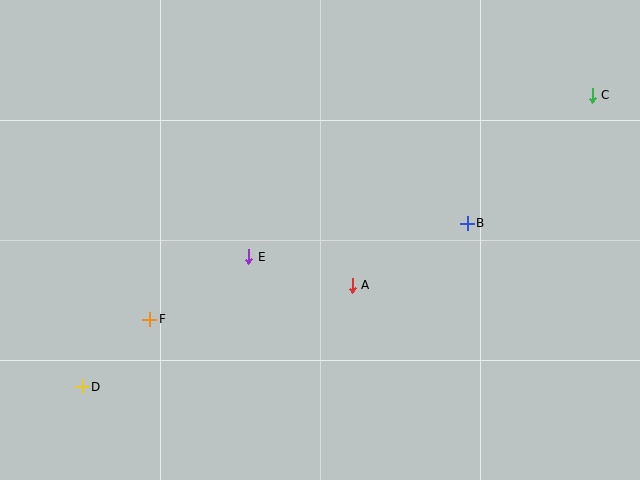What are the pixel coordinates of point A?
Point A is at (352, 285).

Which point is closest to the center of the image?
Point A at (352, 285) is closest to the center.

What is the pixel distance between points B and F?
The distance between B and F is 331 pixels.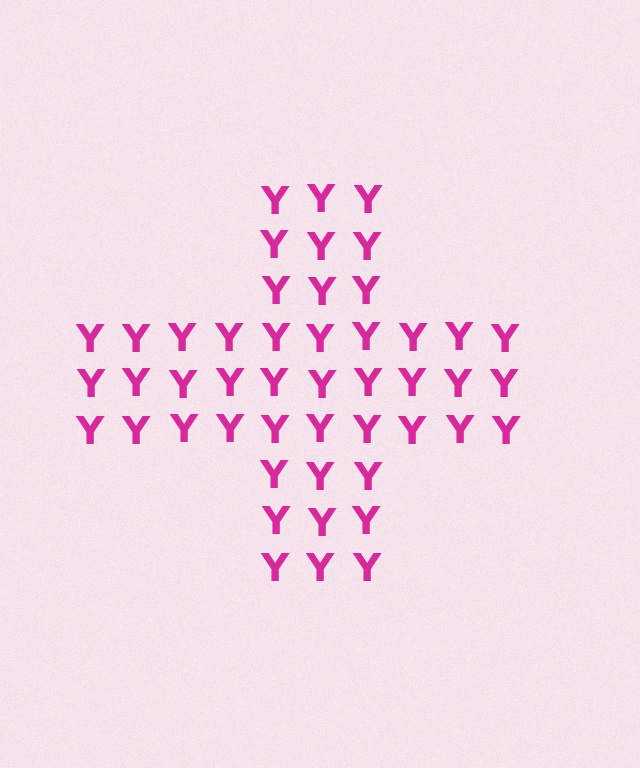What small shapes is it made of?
It is made of small letter Y's.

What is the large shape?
The large shape is a cross.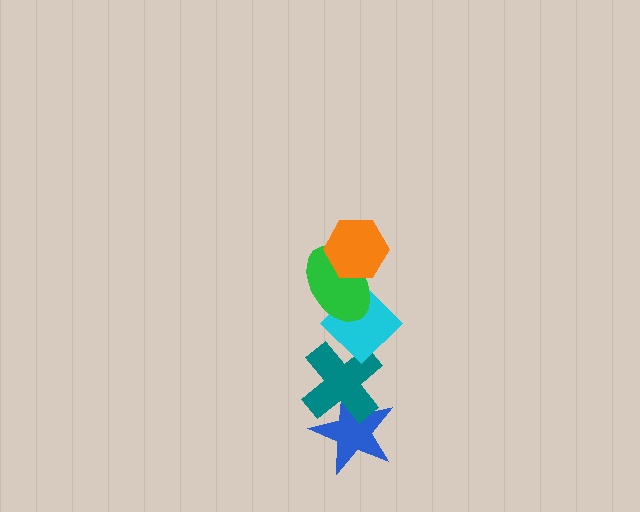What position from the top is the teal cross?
The teal cross is 4th from the top.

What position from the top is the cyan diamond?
The cyan diamond is 3rd from the top.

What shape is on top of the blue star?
The teal cross is on top of the blue star.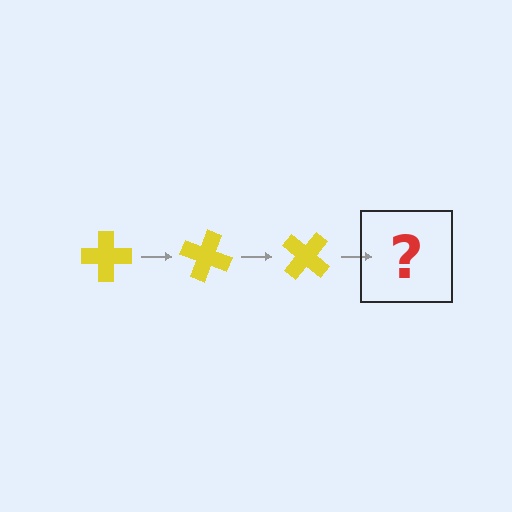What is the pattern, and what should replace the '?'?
The pattern is that the cross rotates 20 degrees each step. The '?' should be a yellow cross rotated 60 degrees.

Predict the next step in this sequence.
The next step is a yellow cross rotated 60 degrees.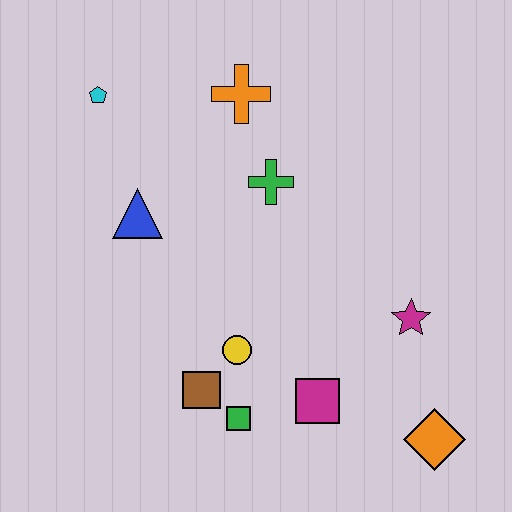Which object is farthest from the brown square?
The cyan pentagon is farthest from the brown square.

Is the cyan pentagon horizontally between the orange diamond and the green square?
No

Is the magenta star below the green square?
No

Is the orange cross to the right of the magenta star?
No